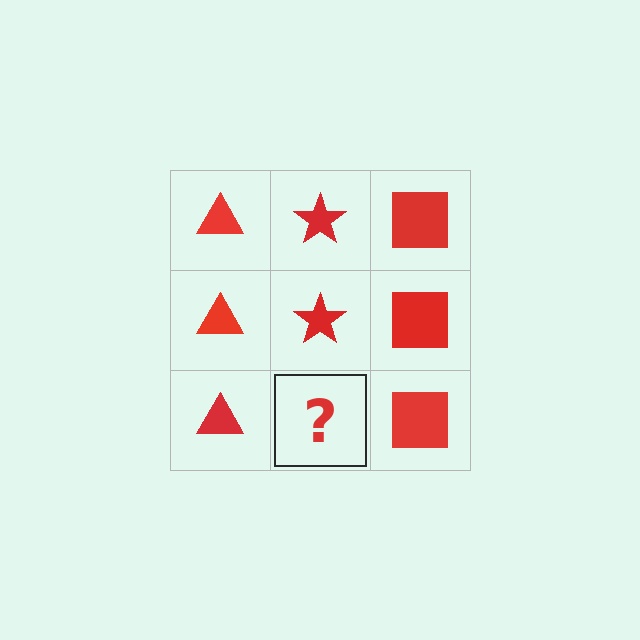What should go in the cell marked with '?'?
The missing cell should contain a red star.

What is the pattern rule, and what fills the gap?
The rule is that each column has a consistent shape. The gap should be filled with a red star.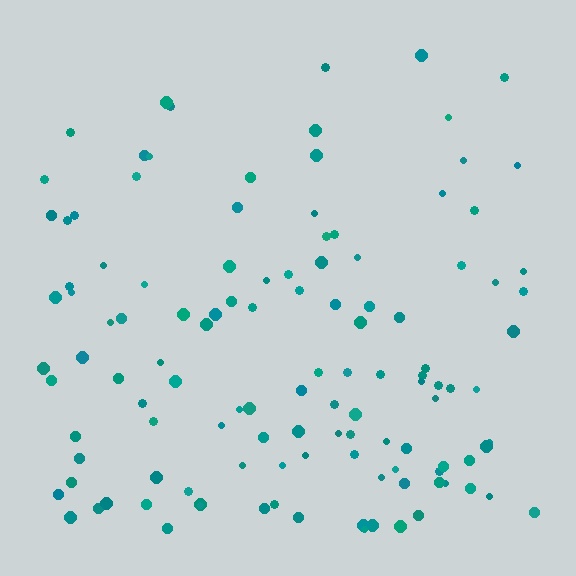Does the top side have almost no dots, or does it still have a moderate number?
Still a moderate number, just noticeably fewer than the bottom.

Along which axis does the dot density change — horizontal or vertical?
Vertical.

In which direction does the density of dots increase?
From top to bottom, with the bottom side densest.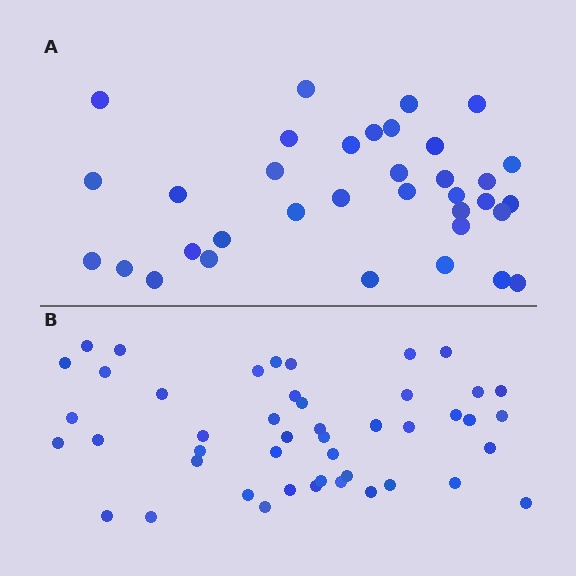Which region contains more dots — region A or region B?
Region B (the bottom region) has more dots.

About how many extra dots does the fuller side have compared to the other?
Region B has roughly 12 or so more dots than region A.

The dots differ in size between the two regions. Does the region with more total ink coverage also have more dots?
No. Region A has more total ink coverage because its dots are larger, but region B actually contains more individual dots. Total area can be misleading — the number of items is what matters here.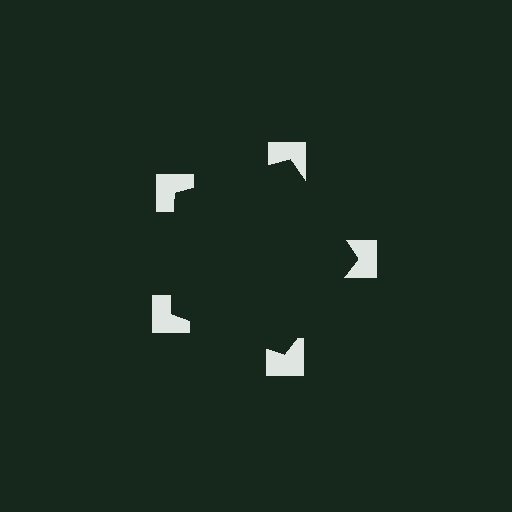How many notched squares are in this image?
There are 5 — one at each vertex of the illusory pentagon.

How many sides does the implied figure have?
5 sides.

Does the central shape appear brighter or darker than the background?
It typically appears slightly darker than the background, even though no actual brightness change is drawn.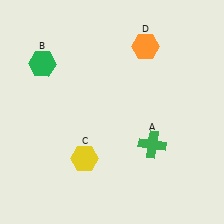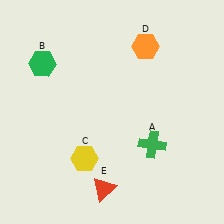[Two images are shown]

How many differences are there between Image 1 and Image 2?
There is 1 difference between the two images.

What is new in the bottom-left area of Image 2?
A red triangle (E) was added in the bottom-left area of Image 2.